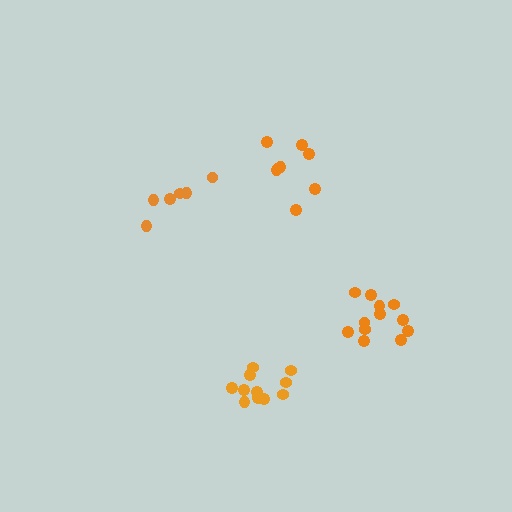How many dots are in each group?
Group 1: 11 dots, Group 2: 8 dots, Group 3: 6 dots, Group 4: 12 dots (37 total).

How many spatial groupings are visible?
There are 4 spatial groupings.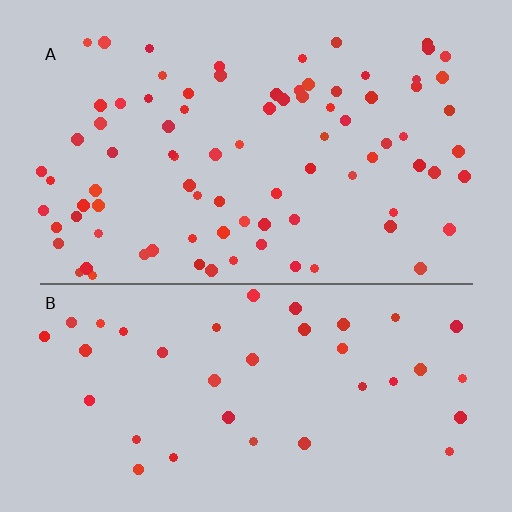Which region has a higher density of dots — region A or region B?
A (the top).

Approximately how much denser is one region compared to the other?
Approximately 2.2× — region A over region B.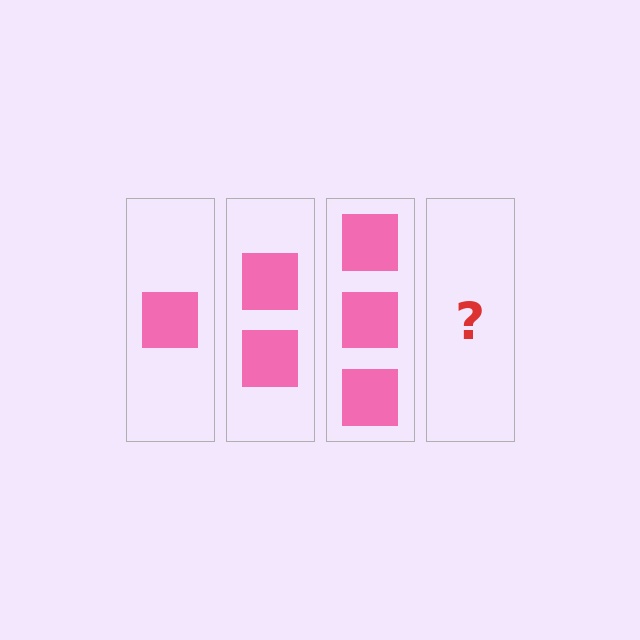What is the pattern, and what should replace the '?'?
The pattern is that each step adds one more square. The '?' should be 4 squares.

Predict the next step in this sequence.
The next step is 4 squares.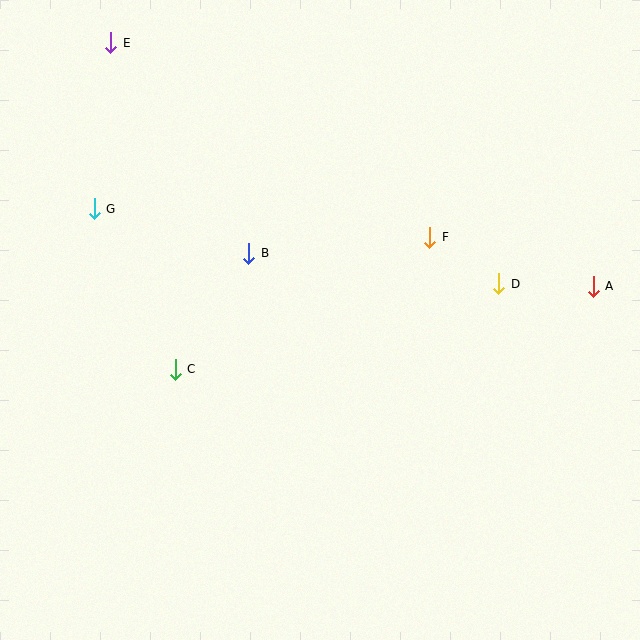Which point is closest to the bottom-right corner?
Point A is closest to the bottom-right corner.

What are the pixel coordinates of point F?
Point F is at (430, 237).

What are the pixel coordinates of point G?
Point G is at (94, 209).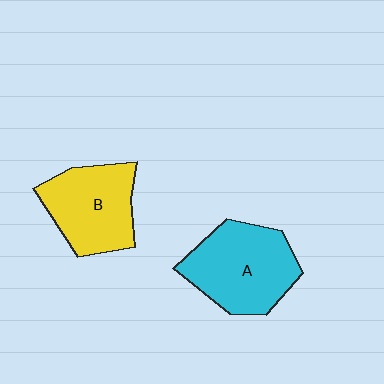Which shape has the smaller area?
Shape B (yellow).